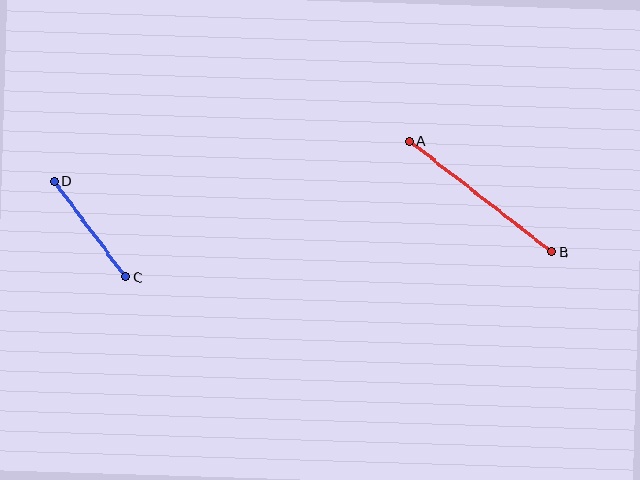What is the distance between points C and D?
The distance is approximately 120 pixels.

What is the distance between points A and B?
The distance is approximately 180 pixels.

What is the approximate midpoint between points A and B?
The midpoint is at approximately (480, 196) pixels.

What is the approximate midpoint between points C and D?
The midpoint is at approximately (90, 229) pixels.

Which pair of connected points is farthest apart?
Points A and B are farthest apart.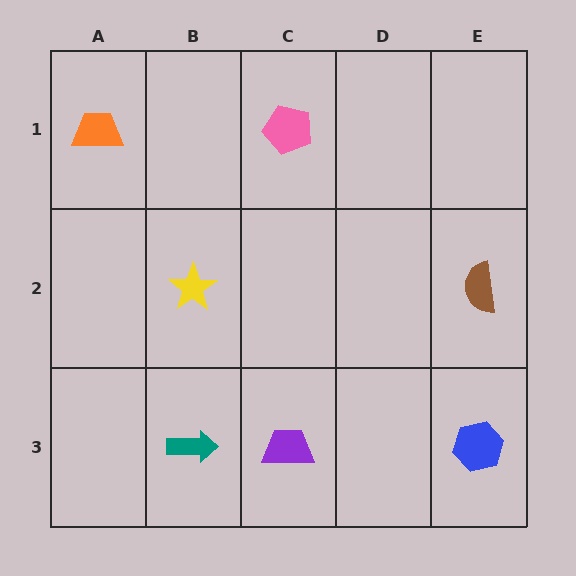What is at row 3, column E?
A blue hexagon.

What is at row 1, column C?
A pink pentagon.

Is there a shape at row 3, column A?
No, that cell is empty.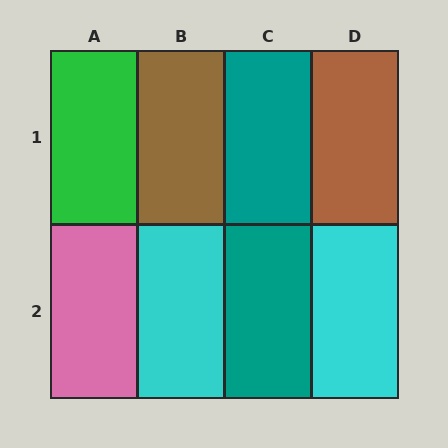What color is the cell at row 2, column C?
Teal.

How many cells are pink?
1 cell is pink.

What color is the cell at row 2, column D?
Cyan.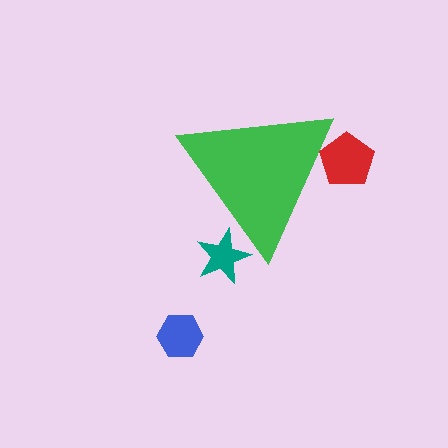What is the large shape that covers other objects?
A green triangle.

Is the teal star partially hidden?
Yes, the teal star is partially hidden behind the green triangle.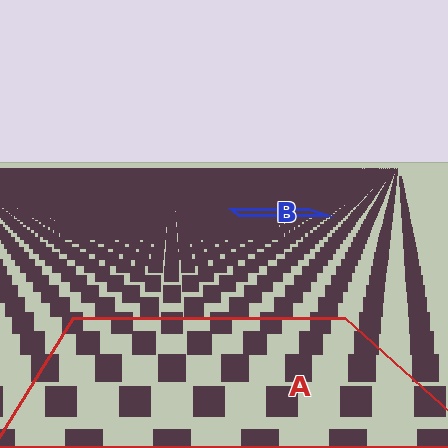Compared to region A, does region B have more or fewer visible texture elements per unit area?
Region B has more texture elements per unit area — they are packed more densely because it is farther away.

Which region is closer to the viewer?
Region A is closer. The texture elements there are larger and more spread out.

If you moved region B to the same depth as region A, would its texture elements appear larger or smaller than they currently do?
They would appear larger. At a closer depth, the same texture elements are projected at a bigger on-screen size.